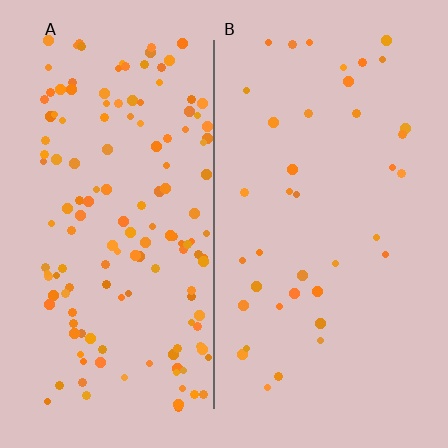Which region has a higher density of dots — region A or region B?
A (the left).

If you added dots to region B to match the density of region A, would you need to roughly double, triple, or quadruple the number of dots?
Approximately quadruple.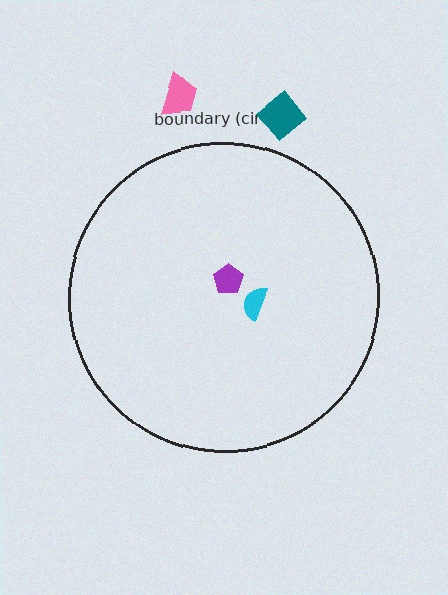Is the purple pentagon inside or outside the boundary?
Inside.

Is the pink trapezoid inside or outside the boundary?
Outside.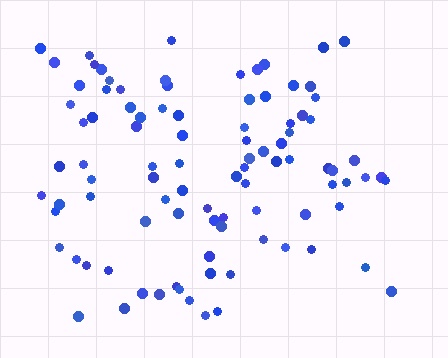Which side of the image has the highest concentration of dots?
The left.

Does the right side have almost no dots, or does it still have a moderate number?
Still a moderate number, just noticeably fewer than the left.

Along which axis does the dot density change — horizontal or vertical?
Horizontal.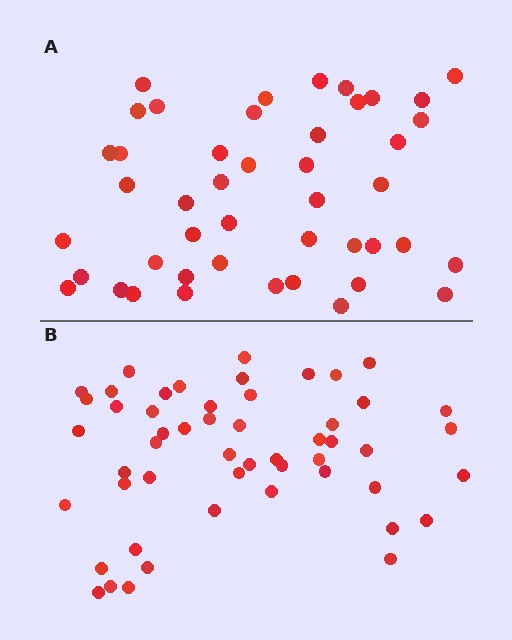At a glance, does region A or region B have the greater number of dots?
Region B (the bottom region) has more dots.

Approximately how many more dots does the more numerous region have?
Region B has roughly 8 or so more dots than region A.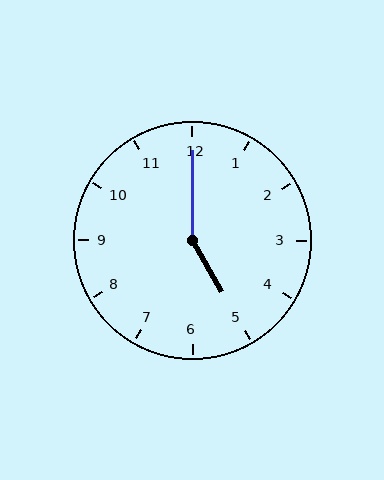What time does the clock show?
5:00.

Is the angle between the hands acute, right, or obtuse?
It is obtuse.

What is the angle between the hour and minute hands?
Approximately 150 degrees.